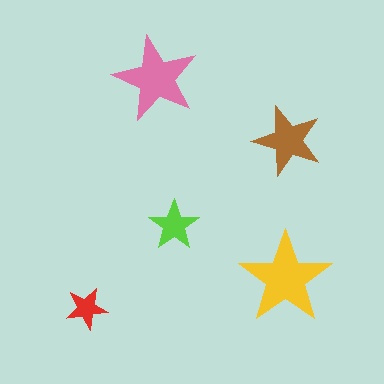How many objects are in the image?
There are 5 objects in the image.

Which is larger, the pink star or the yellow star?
The yellow one.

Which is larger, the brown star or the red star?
The brown one.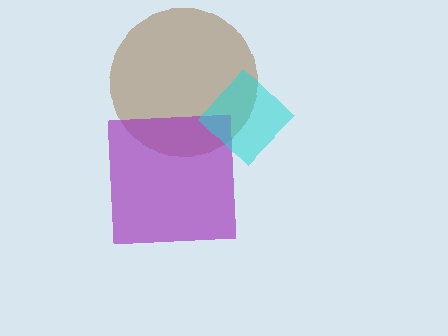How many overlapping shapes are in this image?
There are 3 overlapping shapes in the image.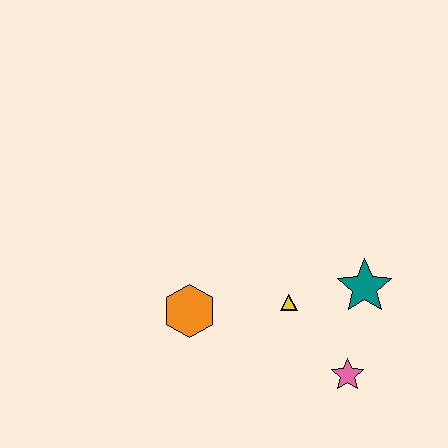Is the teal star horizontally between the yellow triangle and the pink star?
No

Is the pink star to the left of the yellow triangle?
No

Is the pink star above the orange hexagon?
No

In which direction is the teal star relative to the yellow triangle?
The teal star is to the right of the yellow triangle.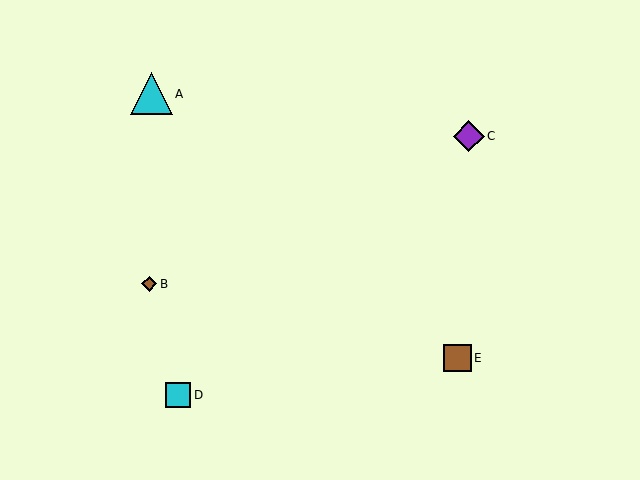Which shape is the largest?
The cyan triangle (labeled A) is the largest.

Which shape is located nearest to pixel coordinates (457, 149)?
The purple diamond (labeled C) at (469, 136) is nearest to that location.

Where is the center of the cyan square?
The center of the cyan square is at (178, 395).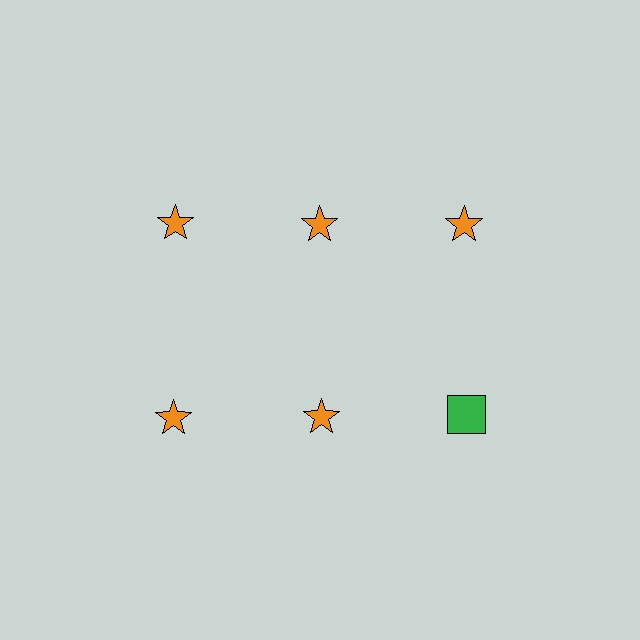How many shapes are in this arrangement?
There are 6 shapes arranged in a grid pattern.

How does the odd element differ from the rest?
It differs in both color (green instead of orange) and shape (square instead of star).